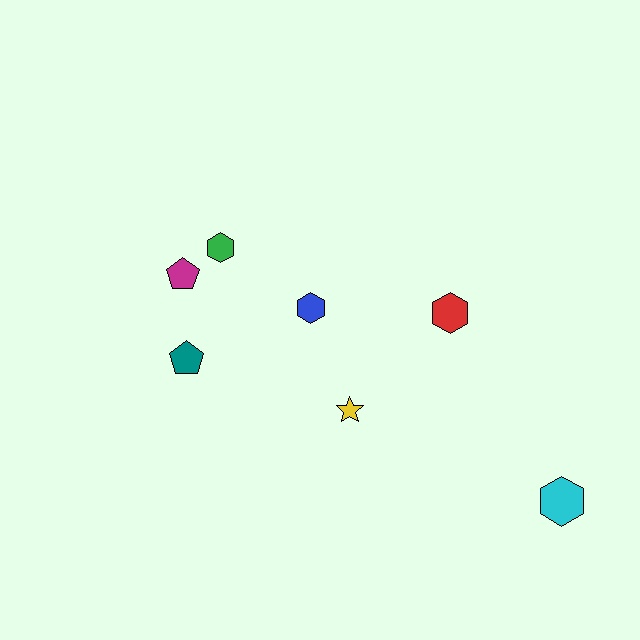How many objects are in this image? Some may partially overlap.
There are 7 objects.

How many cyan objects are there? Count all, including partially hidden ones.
There is 1 cyan object.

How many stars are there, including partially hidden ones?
There is 1 star.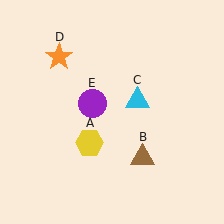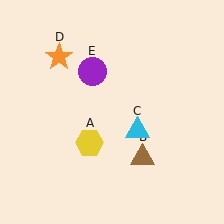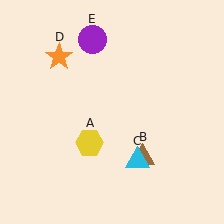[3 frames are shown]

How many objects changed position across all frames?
2 objects changed position: cyan triangle (object C), purple circle (object E).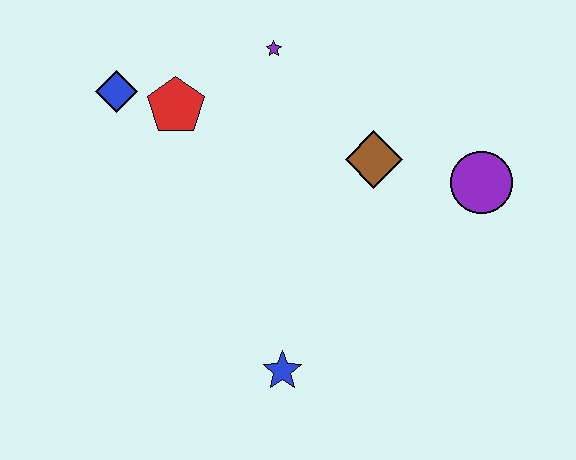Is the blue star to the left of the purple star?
No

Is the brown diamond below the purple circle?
No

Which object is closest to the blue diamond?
The red pentagon is closest to the blue diamond.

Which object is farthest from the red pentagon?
The purple circle is farthest from the red pentagon.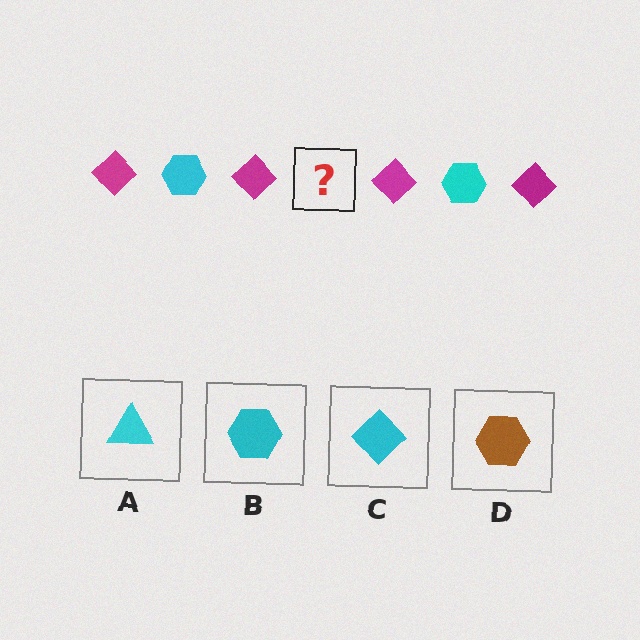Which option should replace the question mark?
Option B.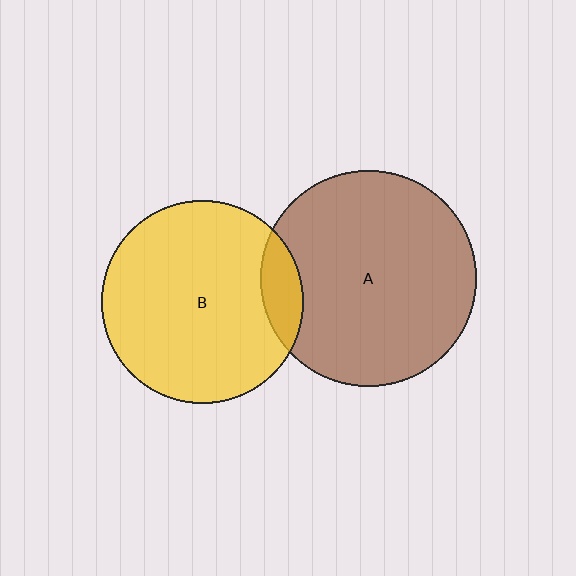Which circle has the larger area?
Circle A (brown).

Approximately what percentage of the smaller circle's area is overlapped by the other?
Approximately 10%.